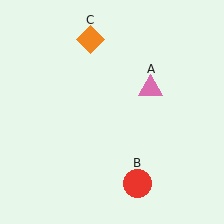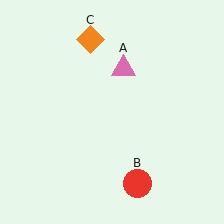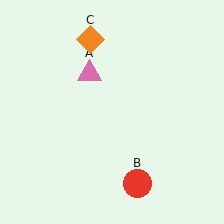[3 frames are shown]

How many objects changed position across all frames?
1 object changed position: pink triangle (object A).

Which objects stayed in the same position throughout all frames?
Red circle (object B) and orange diamond (object C) remained stationary.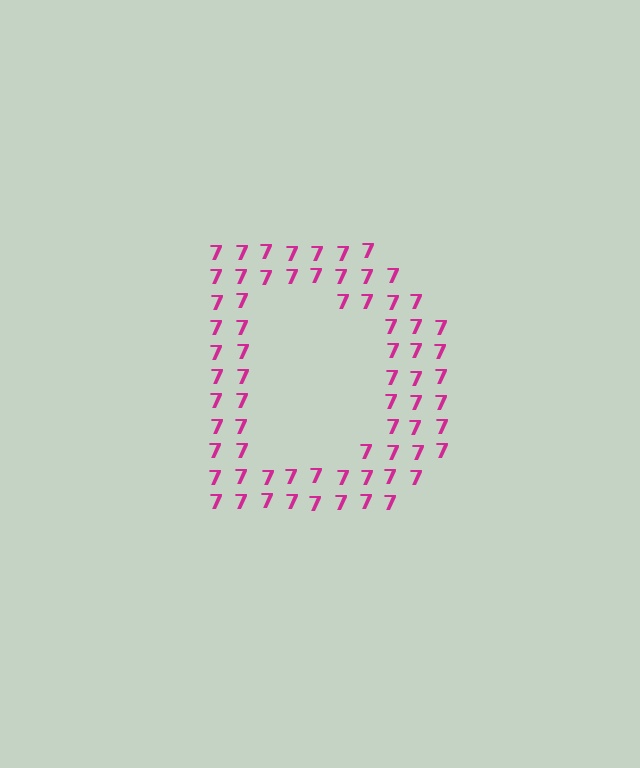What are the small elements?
The small elements are digit 7's.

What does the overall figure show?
The overall figure shows the letter D.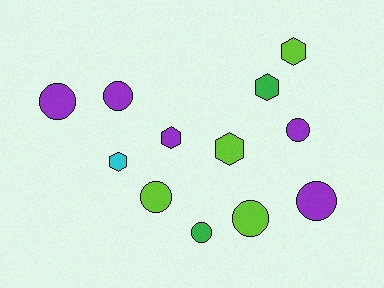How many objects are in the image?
There are 12 objects.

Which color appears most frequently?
Purple, with 5 objects.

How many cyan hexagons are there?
There is 1 cyan hexagon.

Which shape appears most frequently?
Circle, with 7 objects.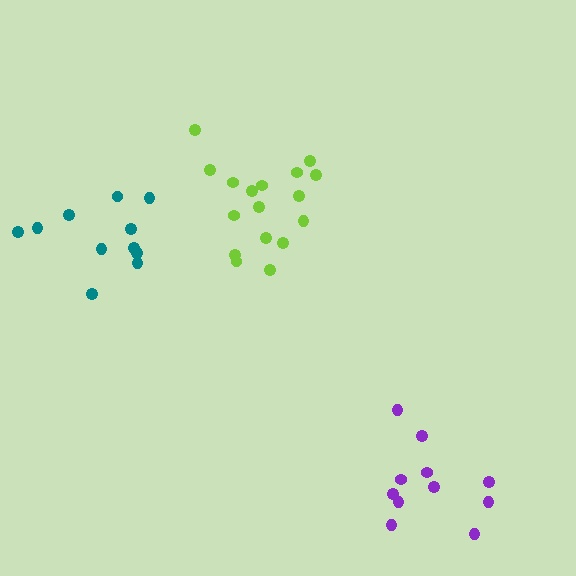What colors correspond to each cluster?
The clusters are colored: lime, purple, teal.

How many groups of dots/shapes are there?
There are 3 groups.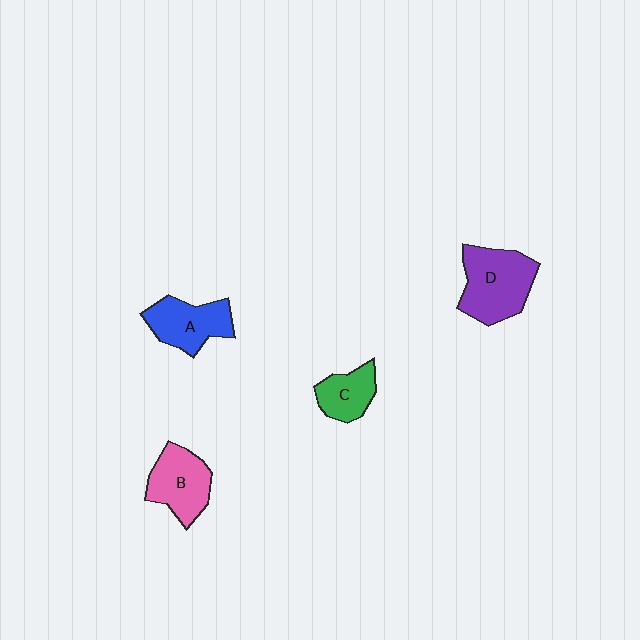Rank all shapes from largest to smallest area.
From largest to smallest: D (purple), B (pink), A (blue), C (green).